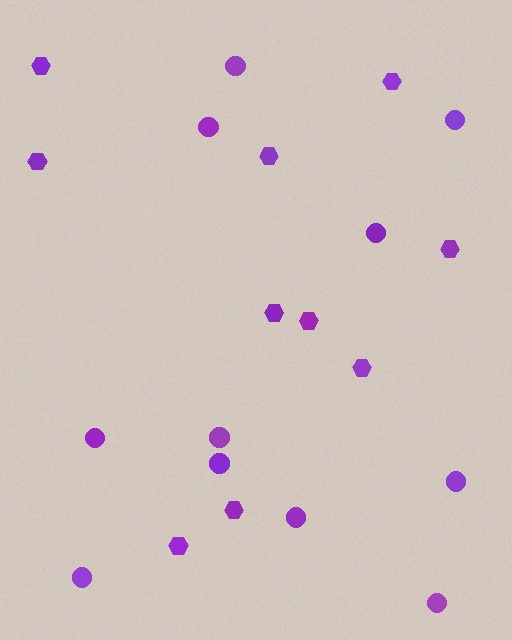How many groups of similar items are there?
There are 2 groups: one group of circles (11) and one group of hexagons (10).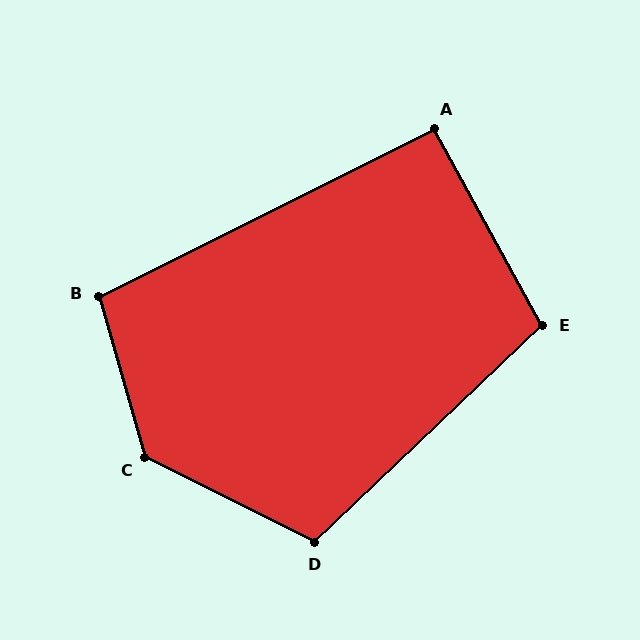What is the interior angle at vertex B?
Approximately 100 degrees (obtuse).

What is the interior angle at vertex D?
Approximately 110 degrees (obtuse).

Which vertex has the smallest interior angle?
A, at approximately 92 degrees.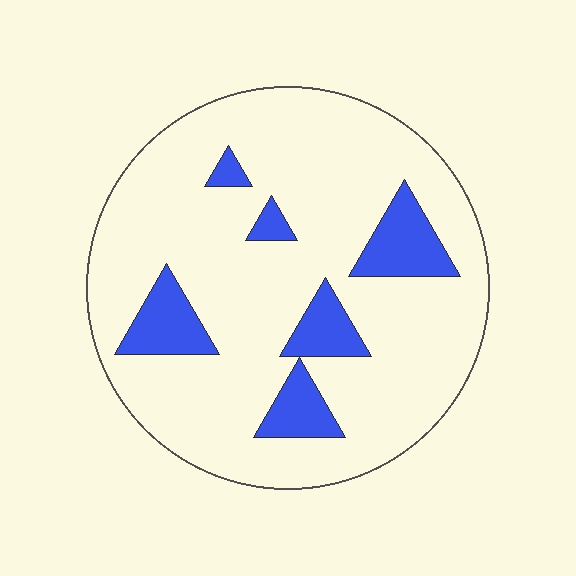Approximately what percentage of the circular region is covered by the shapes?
Approximately 15%.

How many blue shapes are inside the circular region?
6.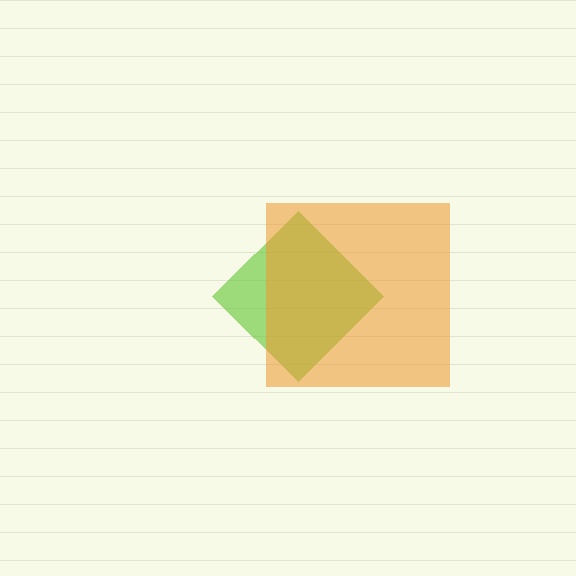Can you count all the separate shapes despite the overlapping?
Yes, there are 2 separate shapes.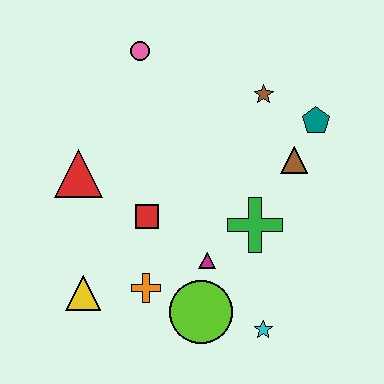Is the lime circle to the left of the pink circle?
No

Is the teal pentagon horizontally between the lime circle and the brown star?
No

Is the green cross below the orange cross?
No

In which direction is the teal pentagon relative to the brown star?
The teal pentagon is to the right of the brown star.